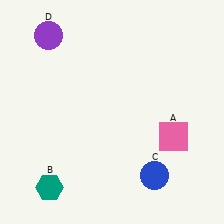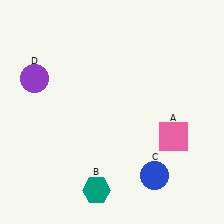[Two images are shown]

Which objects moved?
The objects that moved are: the teal hexagon (B), the purple circle (D).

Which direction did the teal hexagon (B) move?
The teal hexagon (B) moved right.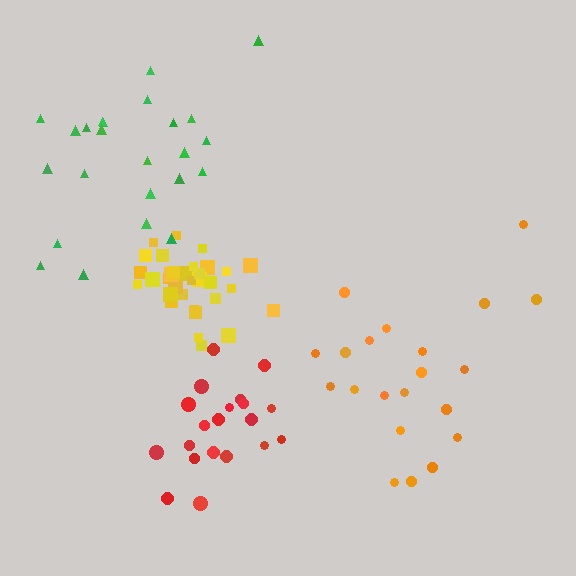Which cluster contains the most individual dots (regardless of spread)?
Yellow (32).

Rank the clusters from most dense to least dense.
yellow, red, green, orange.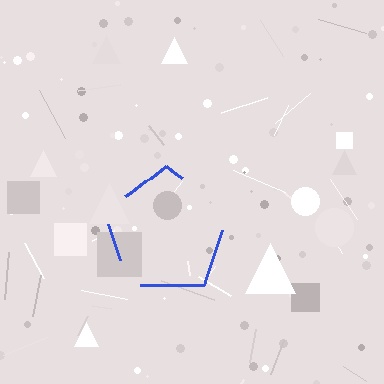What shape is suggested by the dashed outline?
The dashed outline suggests a pentagon.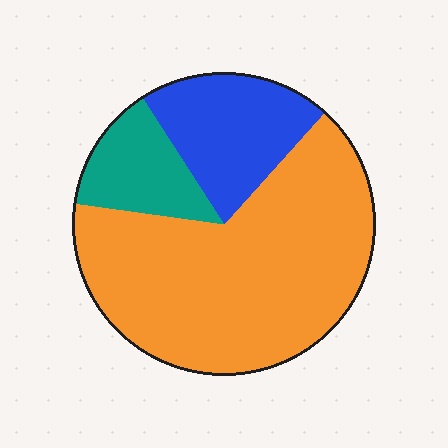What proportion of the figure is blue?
Blue takes up about one fifth (1/5) of the figure.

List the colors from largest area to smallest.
From largest to smallest: orange, blue, teal.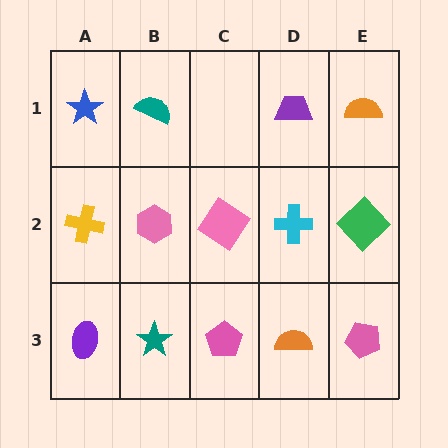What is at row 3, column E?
A pink pentagon.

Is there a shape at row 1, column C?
No, that cell is empty.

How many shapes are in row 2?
5 shapes.